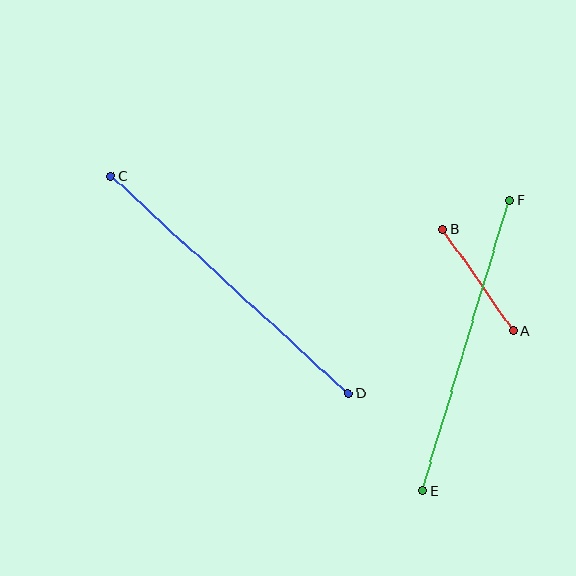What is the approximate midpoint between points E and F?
The midpoint is at approximately (466, 345) pixels.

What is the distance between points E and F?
The distance is approximately 304 pixels.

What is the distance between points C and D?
The distance is approximately 321 pixels.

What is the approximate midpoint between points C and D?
The midpoint is at approximately (230, 285) pixels.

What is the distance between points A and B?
The distance is approximately 123 pixels.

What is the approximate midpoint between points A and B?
The midpoint is at approximately (478, 280) pixels.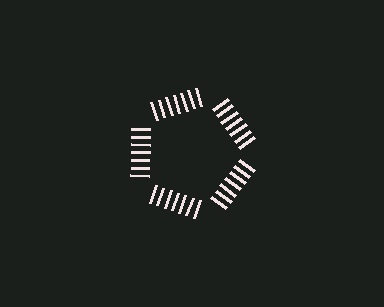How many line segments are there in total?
35 — 7 along each of the 5 edges.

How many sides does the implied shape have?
5 sides — the line-ends trace a pentagon.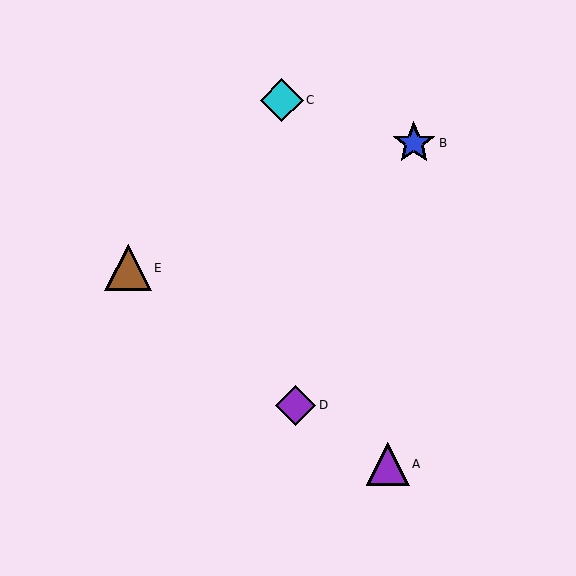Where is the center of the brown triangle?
The center of the brown triangle is at (128, 268).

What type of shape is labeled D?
Shape D is a purple diamond.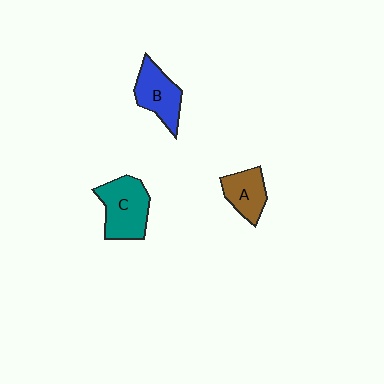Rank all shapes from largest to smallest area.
From largest to smallest: C (teal), B (blue), A (brown).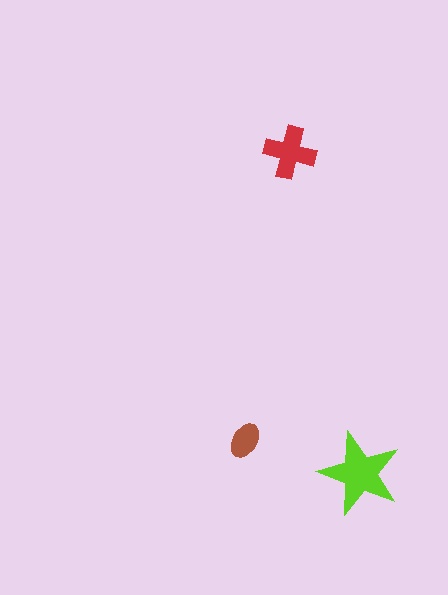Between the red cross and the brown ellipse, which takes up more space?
The red cross.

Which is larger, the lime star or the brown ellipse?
The lime star.